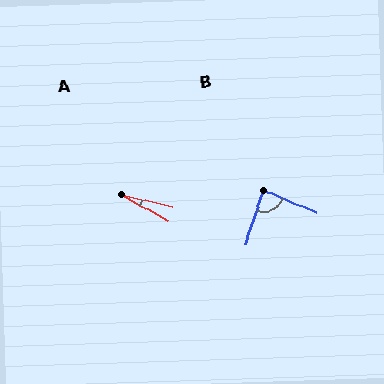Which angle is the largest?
B, at approximately 84 degrees.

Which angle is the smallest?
A, at approximately 16 degrees.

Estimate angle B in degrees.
Approximately 84 degrees.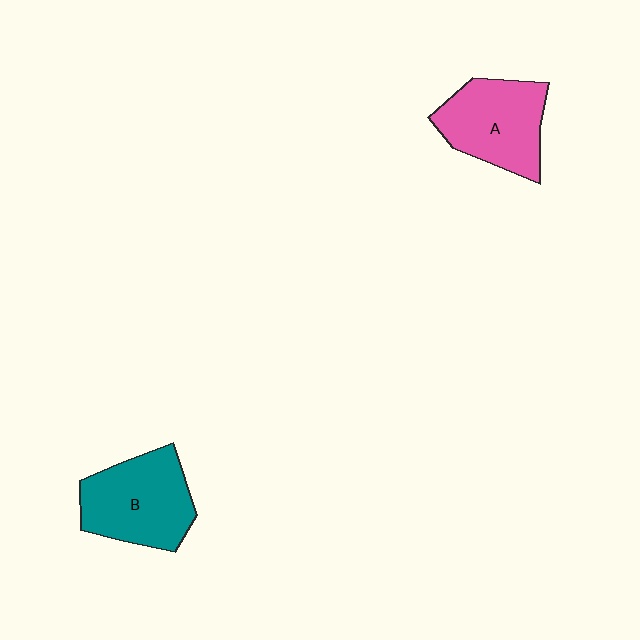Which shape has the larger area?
Shape B (teal).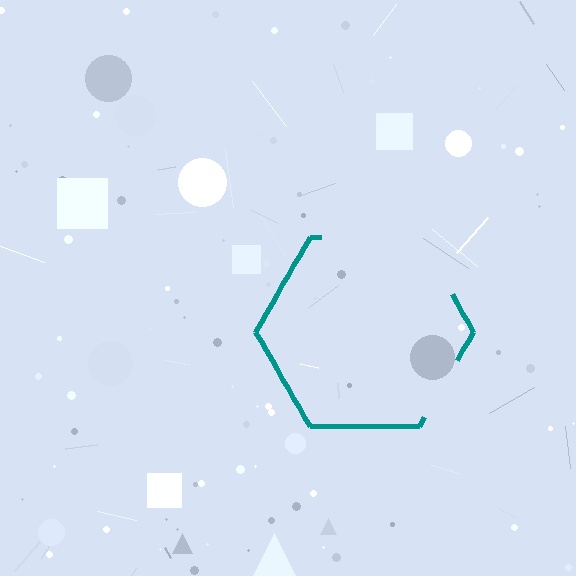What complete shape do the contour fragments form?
The contour fragments form a hexagon.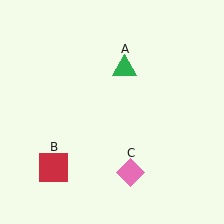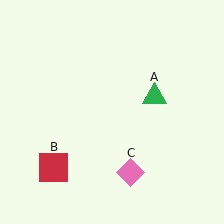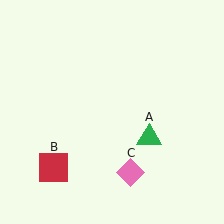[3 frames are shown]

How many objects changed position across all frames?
1 object changed position: green triangle (object A).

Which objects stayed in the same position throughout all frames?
Red square (object B) and pink diamond (object C) remained stationary.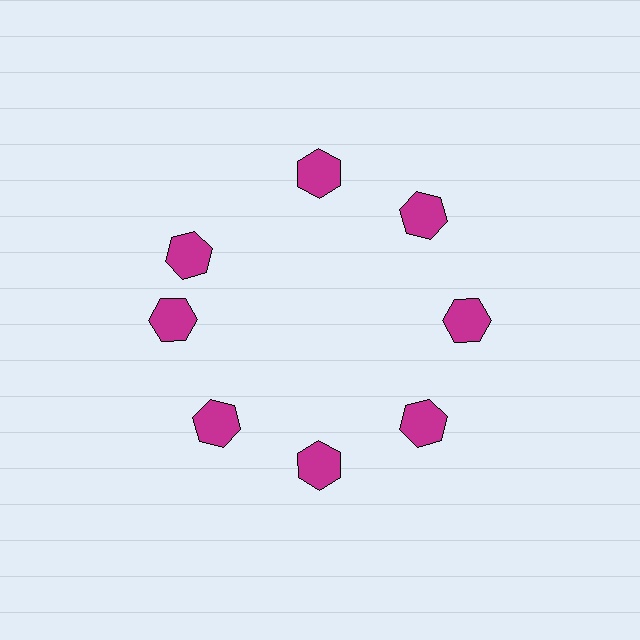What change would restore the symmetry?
The symmetry would be restored by rotating it back into even spacing with its neighbors so that all 8 hexagons sit at equal angles and equal distance from the center.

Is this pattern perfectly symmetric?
No. The 8 magenta hexagons are arranged in a ring, but one element near the 10 o'clock position is rotated out of alignment along the ring, breaking the 8-fold rotational symmetry.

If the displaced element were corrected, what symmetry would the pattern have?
It would have 8-fold rotational symmetry — the pattern would map onto itself every 45 degrees.